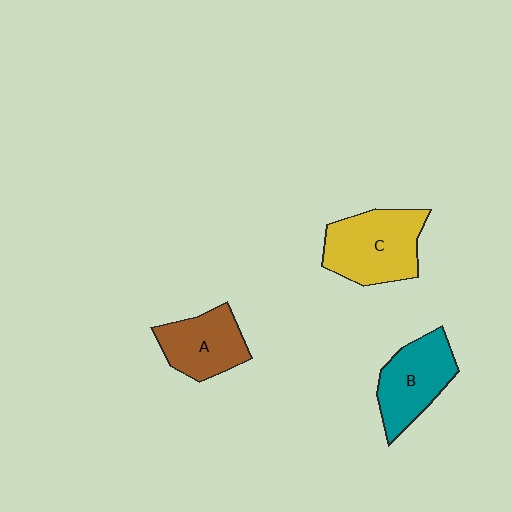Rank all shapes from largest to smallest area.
From largest to smallest: C (yellow), B (teal), A (brown).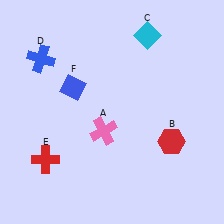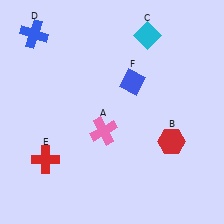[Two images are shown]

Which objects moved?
The objects that moved are: the blue cross (D), the blue diamond (F).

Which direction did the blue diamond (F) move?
The blue diamond (F) moved right.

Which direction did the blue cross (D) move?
The blue cross (D) moved up.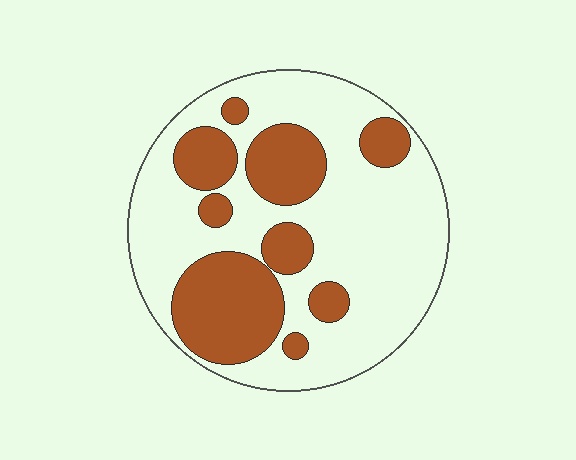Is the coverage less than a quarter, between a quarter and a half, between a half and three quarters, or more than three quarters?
Between a quarter and a half.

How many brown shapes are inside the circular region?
9.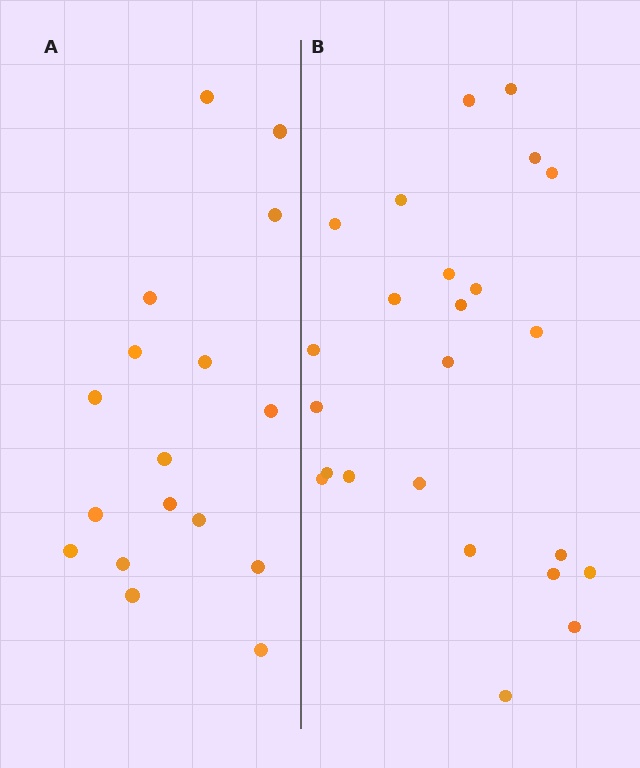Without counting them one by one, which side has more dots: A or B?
Region B (the right region) has more dots.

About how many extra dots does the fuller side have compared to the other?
Region B has roughly 8 or so more dots than region A.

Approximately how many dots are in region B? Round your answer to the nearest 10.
About 20 dots. (The exact count is 24, which rounds to 20.)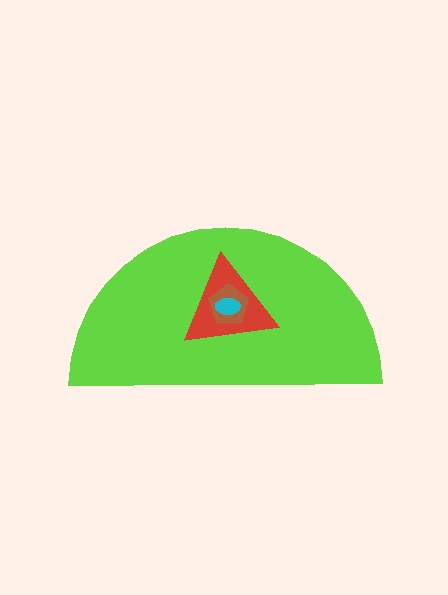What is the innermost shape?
The cyan ellipse.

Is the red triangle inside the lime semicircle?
Yes.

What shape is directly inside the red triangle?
The brown pentagon.